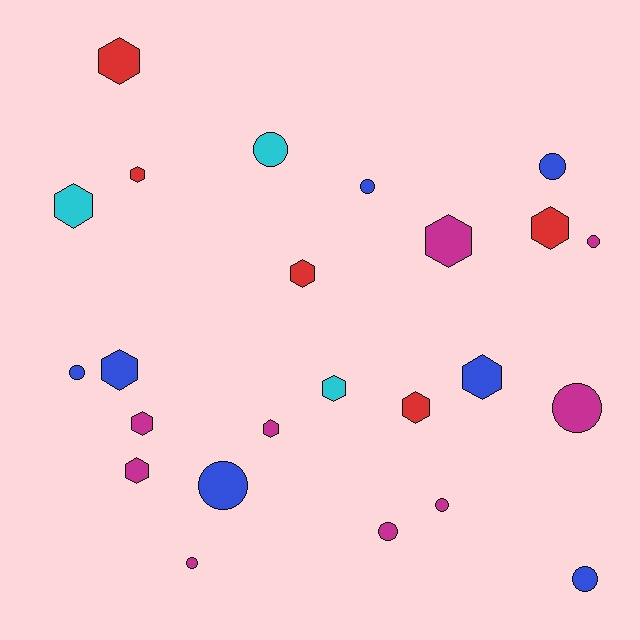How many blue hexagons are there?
There are 2 blue hexagons.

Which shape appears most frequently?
Hexagon, with 13 objects.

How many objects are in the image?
There are 24 objects.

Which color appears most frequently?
Magenta, with 9 objects.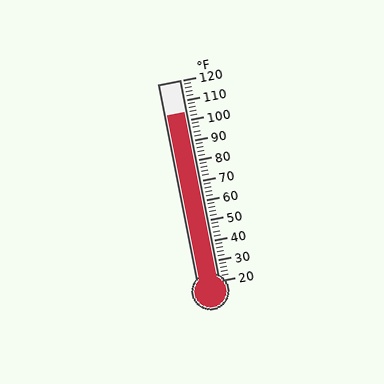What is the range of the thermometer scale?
The thermometer scale ranges from 20°F to 120°F.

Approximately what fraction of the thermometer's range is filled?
The thermometer is filled to approximately 85% of its range.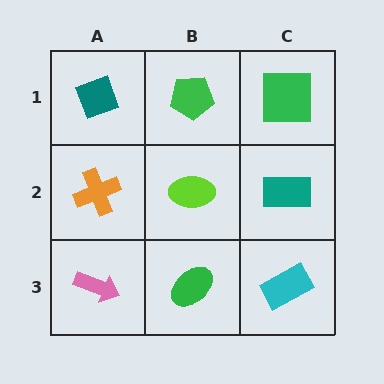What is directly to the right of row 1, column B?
A green square.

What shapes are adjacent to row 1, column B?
A lime ellipse (row 2, column B), a teal diamond (row 1, column A), a green square (row 1, column C).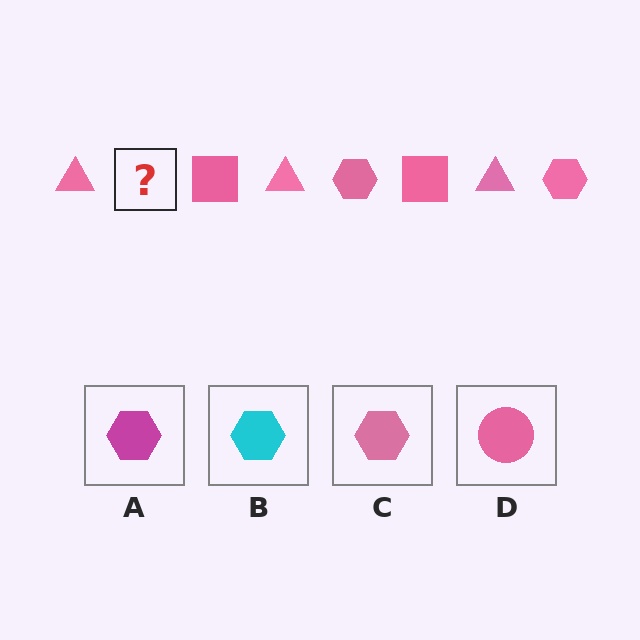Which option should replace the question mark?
Option C.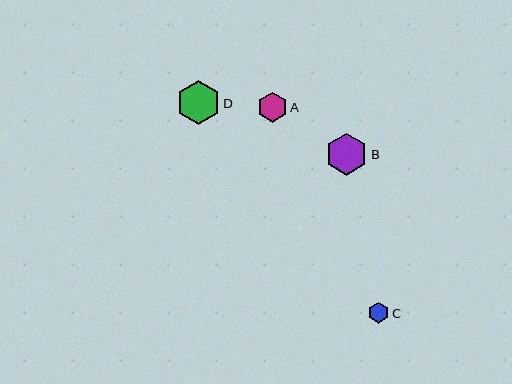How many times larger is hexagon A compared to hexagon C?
Hexagon A is approximately 1.5 times the size of hexagon C.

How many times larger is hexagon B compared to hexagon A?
Hexagon B is approximately 1.4 times the size of hexagon A.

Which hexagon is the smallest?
Hexagon C is the smallest with a size of approximately 20 pixels.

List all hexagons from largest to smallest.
From largest to smallest: D, B, A, C.